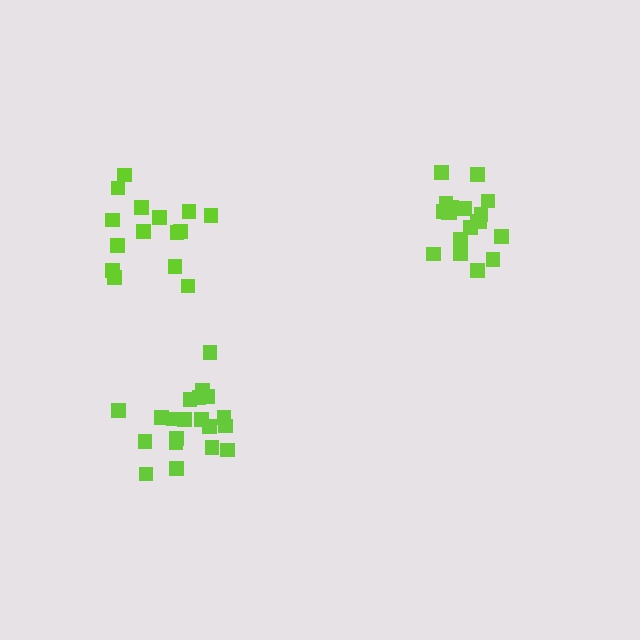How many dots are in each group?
Group 1: 15 dots, Group 2: 20 dots, Group 3: 19 dots (54 total).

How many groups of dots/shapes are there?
There are 3 groups.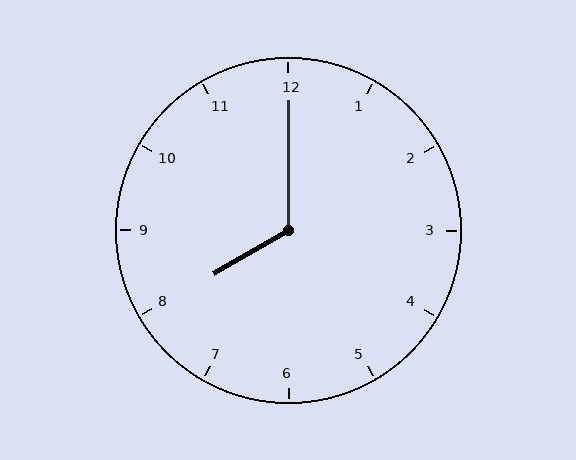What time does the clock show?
8:00.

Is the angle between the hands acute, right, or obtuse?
It is obtuse.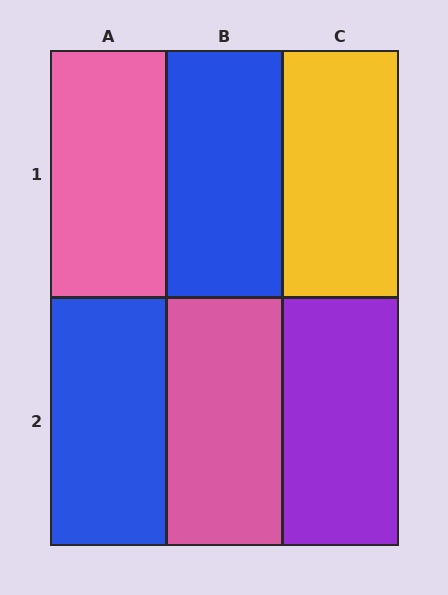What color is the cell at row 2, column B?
Pink.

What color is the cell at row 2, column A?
Blue.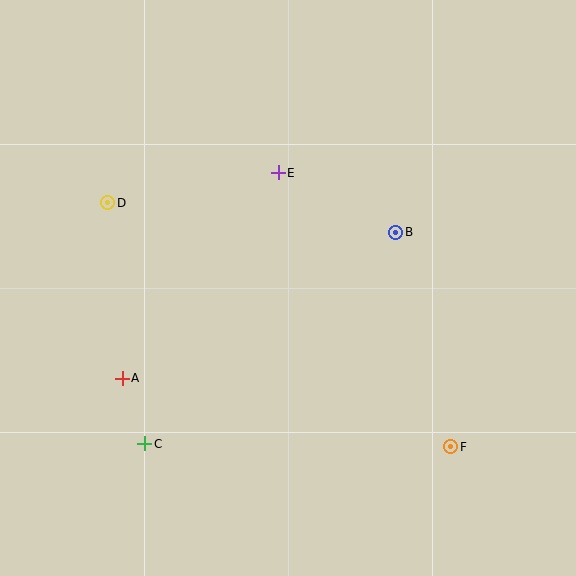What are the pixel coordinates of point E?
Point E is at (278, 173).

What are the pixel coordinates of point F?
Point F is at (451, 447).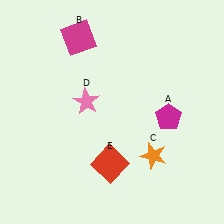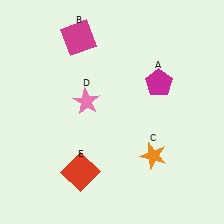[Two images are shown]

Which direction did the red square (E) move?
The red square (E) moved left.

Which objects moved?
The objects that moved are: the magenta pentagon (A), the red square (E).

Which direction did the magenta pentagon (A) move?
The magenta pentagon (A) moved up.